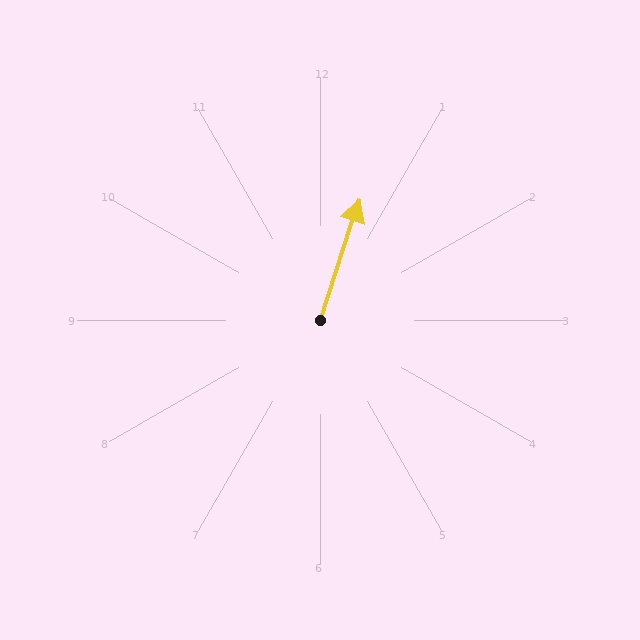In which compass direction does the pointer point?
North.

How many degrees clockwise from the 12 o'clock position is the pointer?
Approximately 18 degrees.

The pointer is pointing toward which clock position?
Roughly 1 o'clock.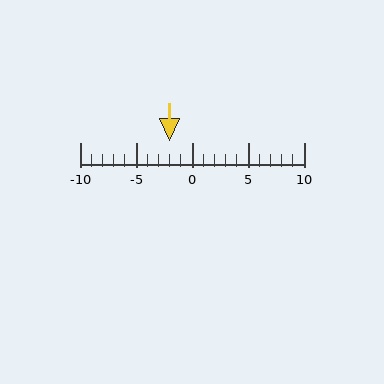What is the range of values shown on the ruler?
The ruler shows values from -10 to 10.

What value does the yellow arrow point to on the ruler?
The yellow arrow points to approximately -2.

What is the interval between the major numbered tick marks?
The major tick marks are spaced 5 units apart.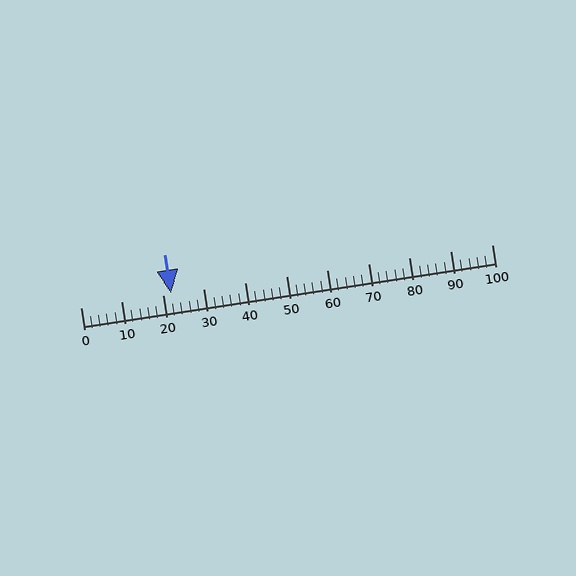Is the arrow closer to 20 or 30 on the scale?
The arrow is closer to 20.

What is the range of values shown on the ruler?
The ruler shows values from 0 to 100.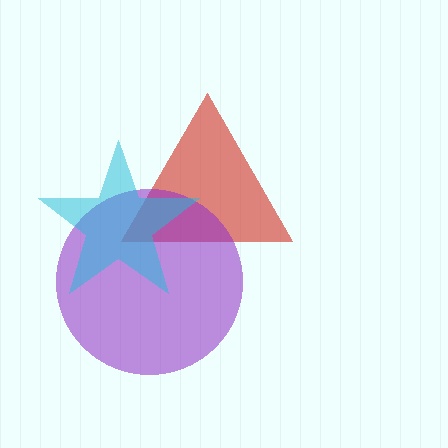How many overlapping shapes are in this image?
There are 3 overlapping shapes in the image.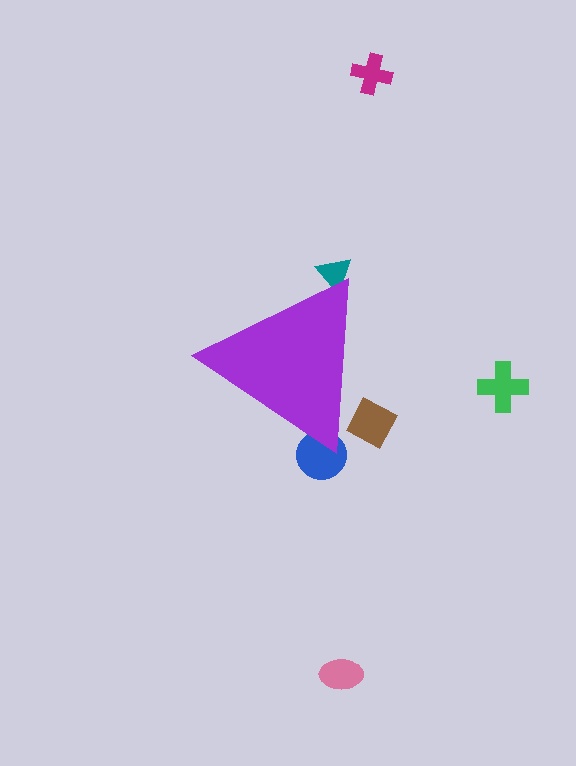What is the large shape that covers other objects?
A purple triangle.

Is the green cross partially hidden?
No, the green cross is fully visible.